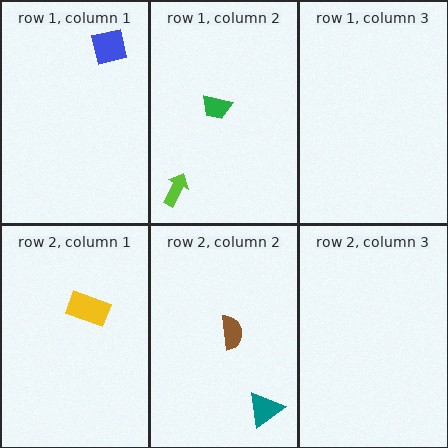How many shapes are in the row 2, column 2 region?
2.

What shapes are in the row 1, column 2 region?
The green trapezoid, the lime arrow.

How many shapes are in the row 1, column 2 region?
2.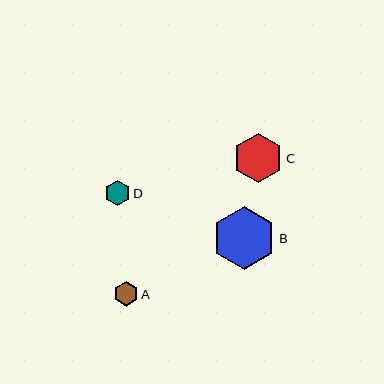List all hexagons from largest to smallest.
From largest to smallest: B, C, D, A.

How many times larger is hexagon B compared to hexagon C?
Hexagon B is approximately 1.3 times the size of hexagon C.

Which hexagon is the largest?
Hexagon B is the largest with a size of approximately 63 pixels.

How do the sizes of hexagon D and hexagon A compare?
Hexagon D and hexagon A are approximately the same size.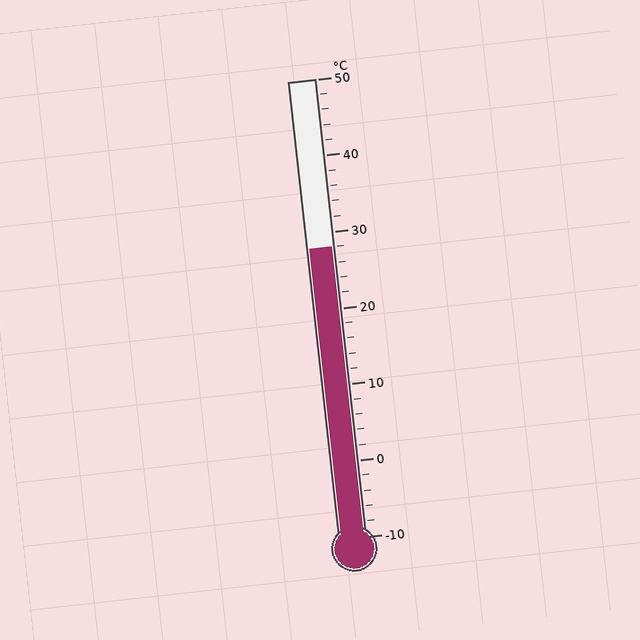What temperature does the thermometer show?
The thermometer shows approximately 28°C.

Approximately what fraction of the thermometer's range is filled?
The thermometer is filled to approximately 65% of its range.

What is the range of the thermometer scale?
The thermometer scale ranges from -10°C to 50°C.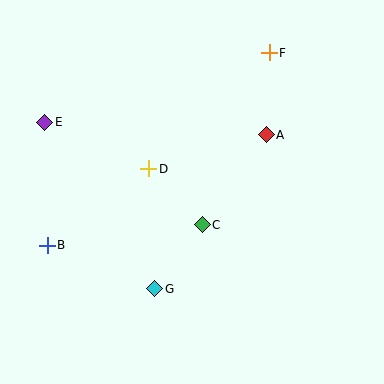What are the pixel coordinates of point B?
Point B is at (47, 245).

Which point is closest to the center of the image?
Point C at (202, 225) is closest to the center.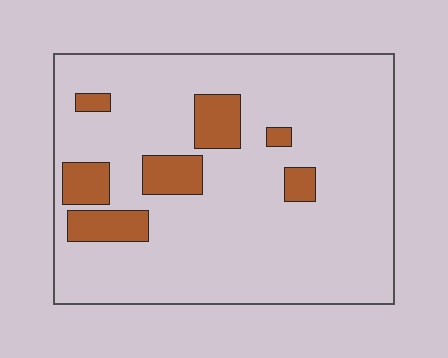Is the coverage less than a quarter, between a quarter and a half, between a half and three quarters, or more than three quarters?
Less than a quarter.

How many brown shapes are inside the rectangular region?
7.